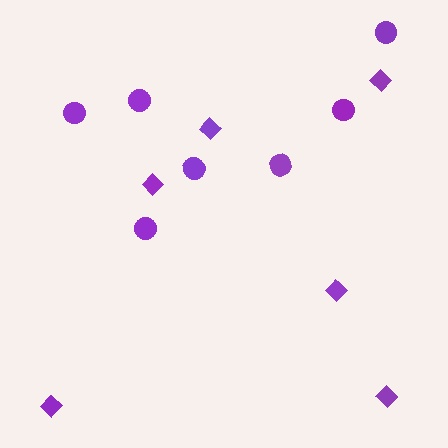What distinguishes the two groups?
There are 2 groups: one group of circles (7) and one group of diamonds (6).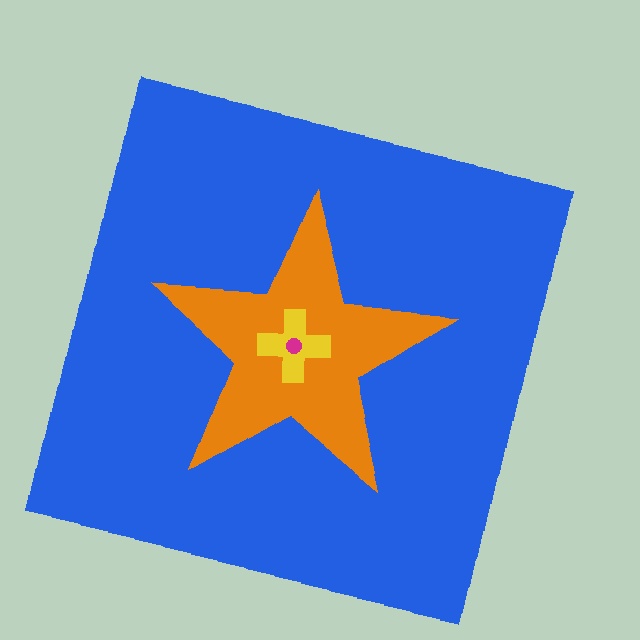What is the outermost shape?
The blue square.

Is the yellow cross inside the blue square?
Yes.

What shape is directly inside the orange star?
The yellow cross.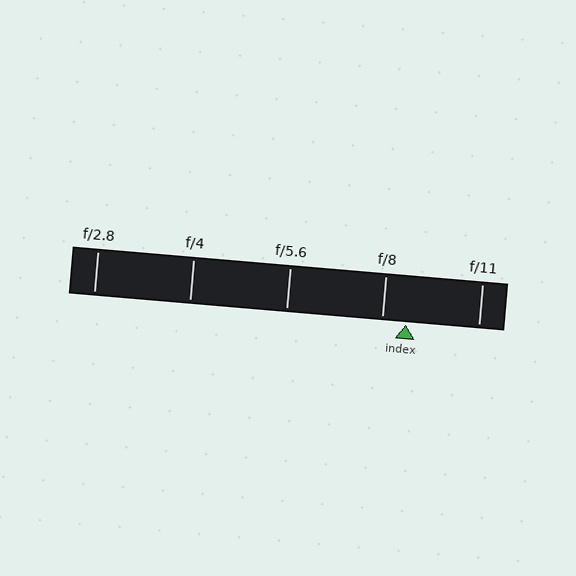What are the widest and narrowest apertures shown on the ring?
The widest aperture shown is f/2.8 and the narrowest is f/11.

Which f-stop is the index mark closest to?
The index mark is closest to f/8.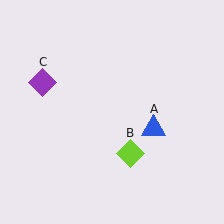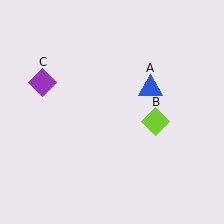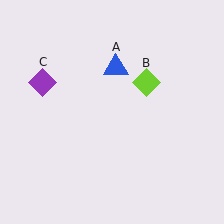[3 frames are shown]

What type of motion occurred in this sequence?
The blue triangle (object A), lime diamond (object B) rotated counterclockwise around the center of the scene.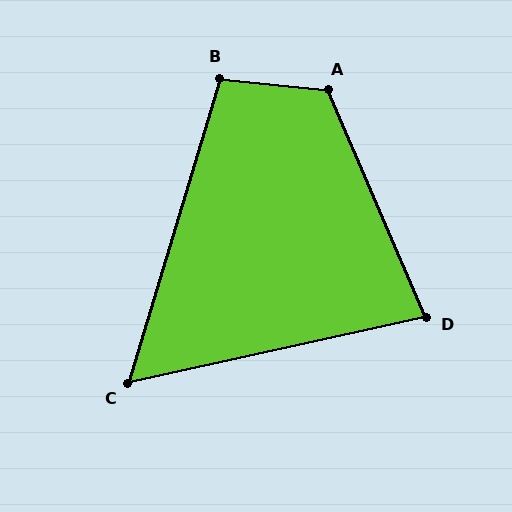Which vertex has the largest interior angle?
A, at approximately 119 degrees.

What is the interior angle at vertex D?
Approximately 79 degrees (acute).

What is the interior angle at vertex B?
Approximately 101 degrees (obtuse).